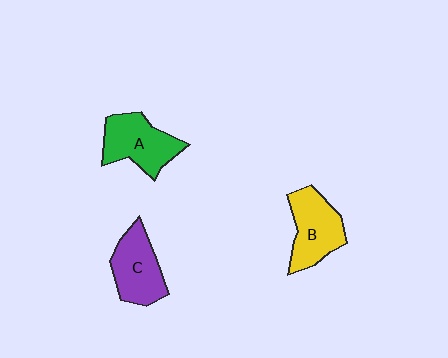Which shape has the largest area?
Shape B (yellow).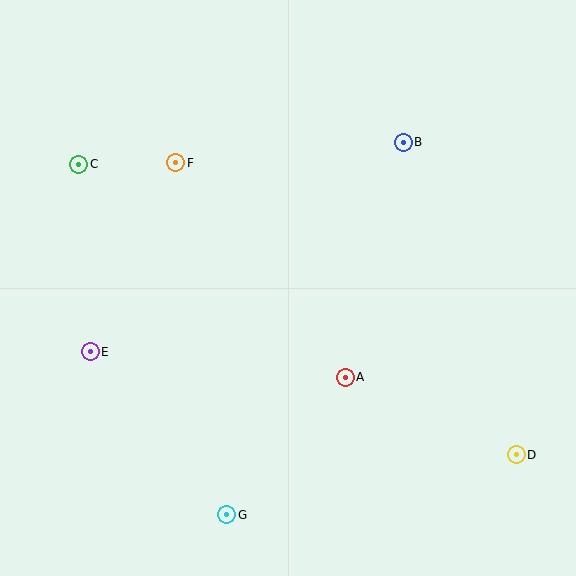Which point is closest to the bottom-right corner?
Point D is closest to the bottom-right corner.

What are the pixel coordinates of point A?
Point A is at (345, 377).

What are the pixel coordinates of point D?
Point D is at (516, 455).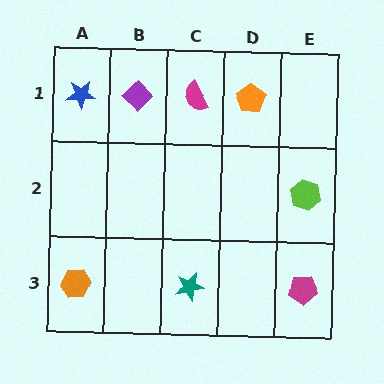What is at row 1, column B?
A purple diamond.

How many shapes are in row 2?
1 shape.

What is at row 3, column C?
A teal star.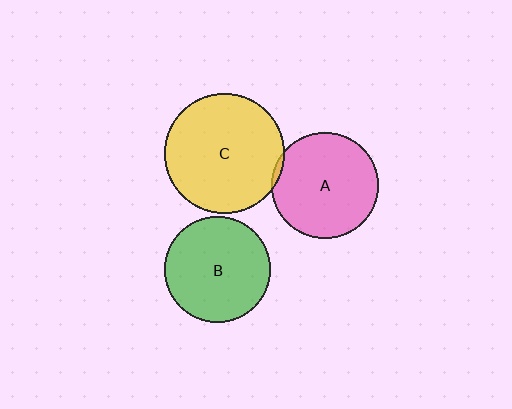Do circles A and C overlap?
Yes.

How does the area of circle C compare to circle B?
Approximately 1.3 times.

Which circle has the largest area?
Circle C (yellow).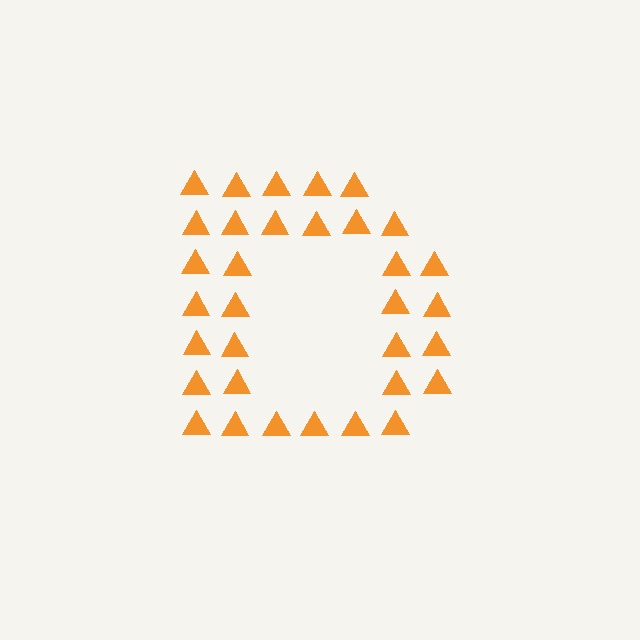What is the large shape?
The large shape is the letter D.